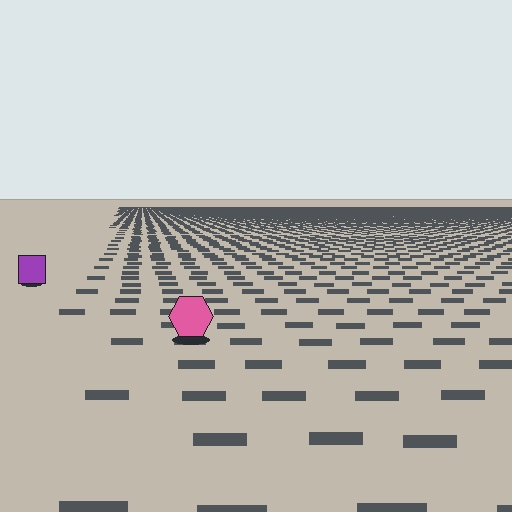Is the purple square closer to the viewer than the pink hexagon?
No. The pink hexagon is closer — you can tell from the texture gradient: the ground texture is coarser near it.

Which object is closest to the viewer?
The pink hexagon is closest. The texture marks near it are larger and more spread out.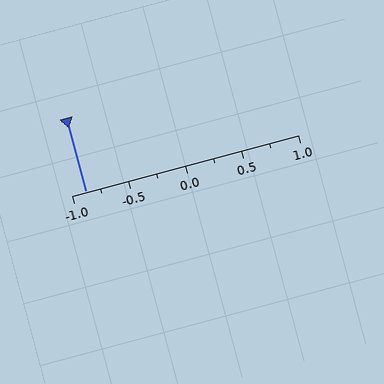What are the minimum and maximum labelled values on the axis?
The axis runs from -1.0 to 1.0.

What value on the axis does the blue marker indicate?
The marker indicates approximately -0.88.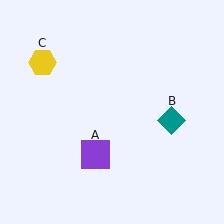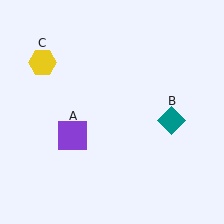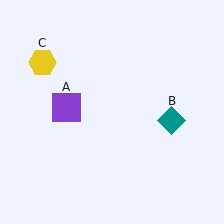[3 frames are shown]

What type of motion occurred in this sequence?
The purple square (object A) rotated clockwise around the center of the scene.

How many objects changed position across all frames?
1 object changed position: purple square (object A).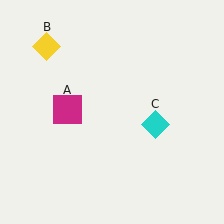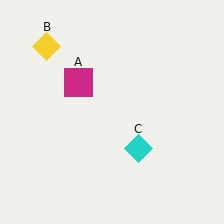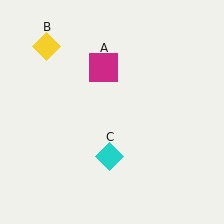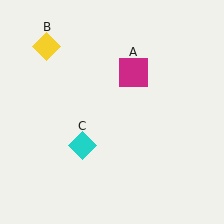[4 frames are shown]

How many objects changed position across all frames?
2 objects changed position: magenta square (object A), cyan diamond (object C).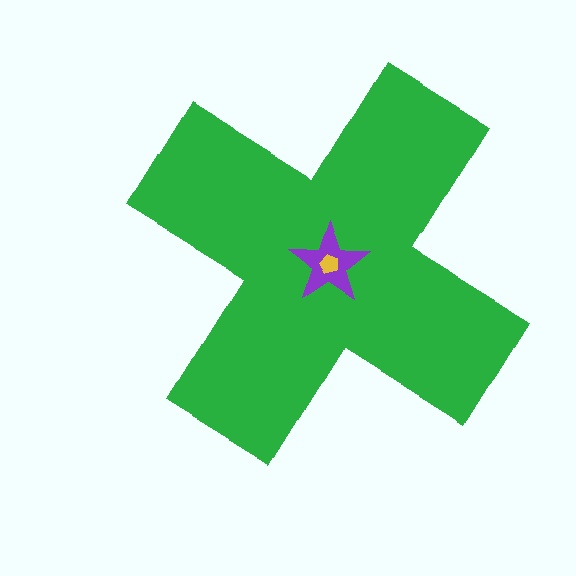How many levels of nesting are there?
3.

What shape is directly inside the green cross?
The purple star.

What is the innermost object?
The yellow pentagon.